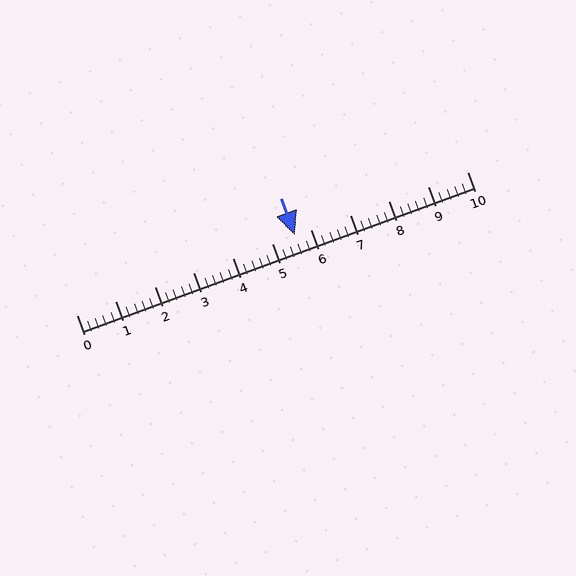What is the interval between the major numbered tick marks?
The major tick marks are spaced 1 units apart.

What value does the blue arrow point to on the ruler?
The blue arrow points to approximately 5.6.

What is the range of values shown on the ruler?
The ruler shows values from 0 to 10.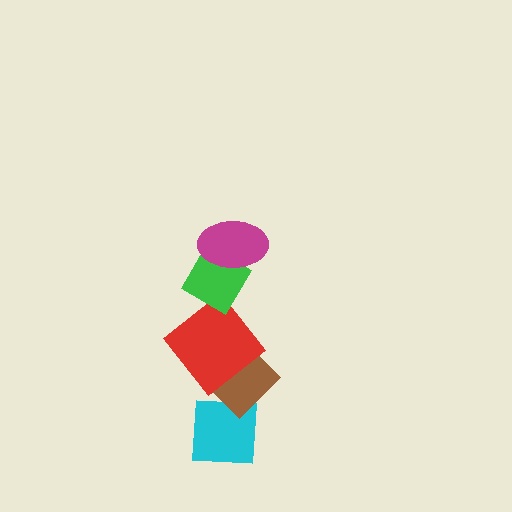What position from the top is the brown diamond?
The brown diamond is 4th from the top.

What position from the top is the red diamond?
The red diamond is 3rd from the top.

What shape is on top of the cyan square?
The brown diamond is on top of the cyan square.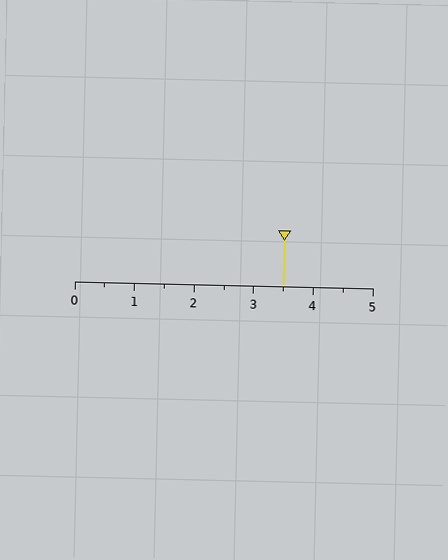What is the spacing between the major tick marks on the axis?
The major ticks are spaced 1 apart.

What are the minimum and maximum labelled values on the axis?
The axis runs from 0 to 5.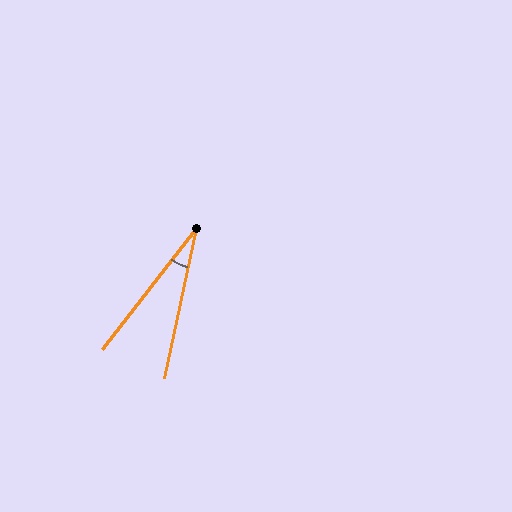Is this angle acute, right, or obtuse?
It is acute.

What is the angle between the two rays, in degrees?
Approximately 25 degrees.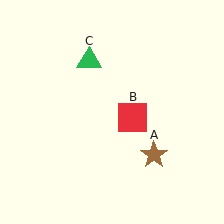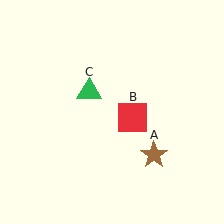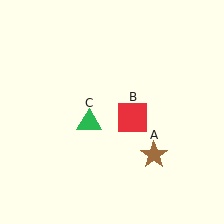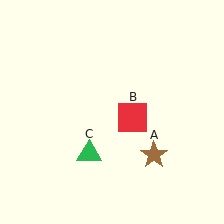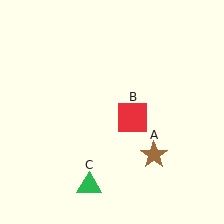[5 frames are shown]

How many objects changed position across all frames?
1 object changed position: green triangle (object C).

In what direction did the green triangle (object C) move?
The green triangle (object C) moved down.